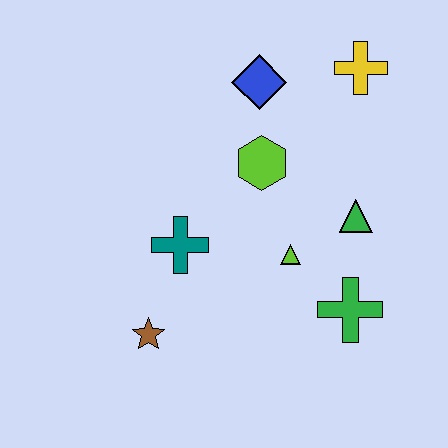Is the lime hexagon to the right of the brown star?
Yes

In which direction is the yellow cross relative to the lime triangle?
The yellow cross is above the lime triangle.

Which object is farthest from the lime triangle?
The yellow cross is farthest from the lime triangle.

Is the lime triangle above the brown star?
Yes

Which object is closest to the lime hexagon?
The blue diamond is closest to the lime hexagon.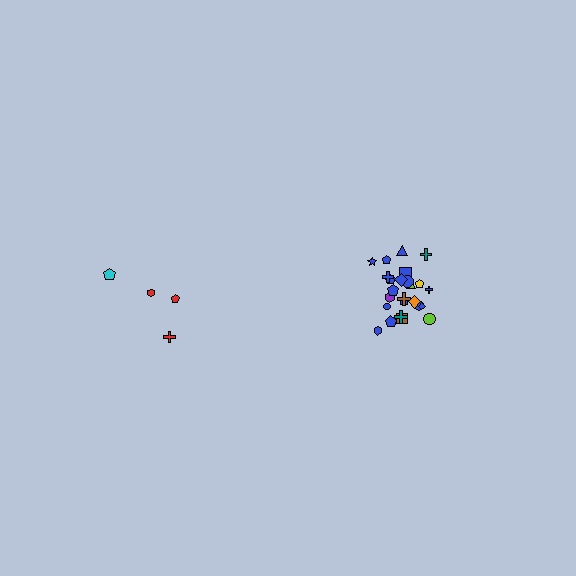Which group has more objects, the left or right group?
The right group.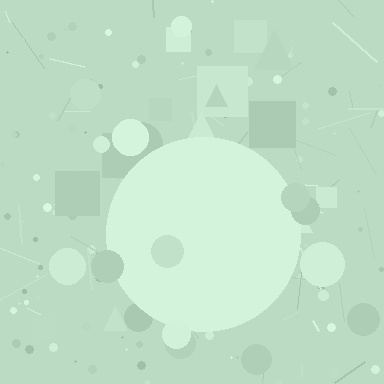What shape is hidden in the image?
A circle is hidden in the image.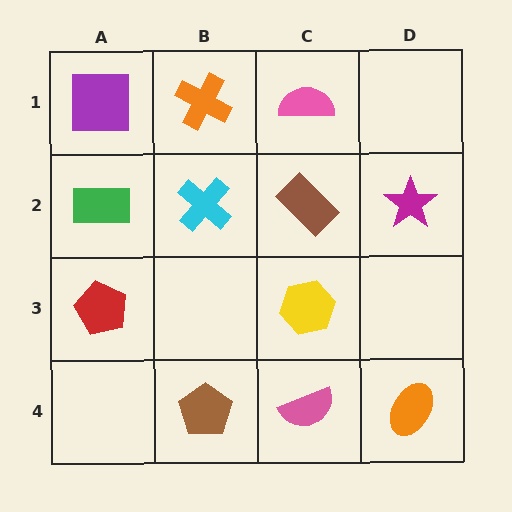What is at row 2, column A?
A green rectangle.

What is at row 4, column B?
A brown pentagon.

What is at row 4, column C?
A pink semicircle.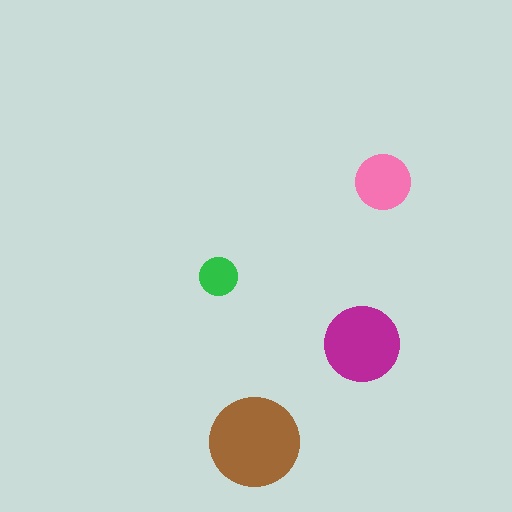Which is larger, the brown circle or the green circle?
The brown one.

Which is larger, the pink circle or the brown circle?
The brown one.